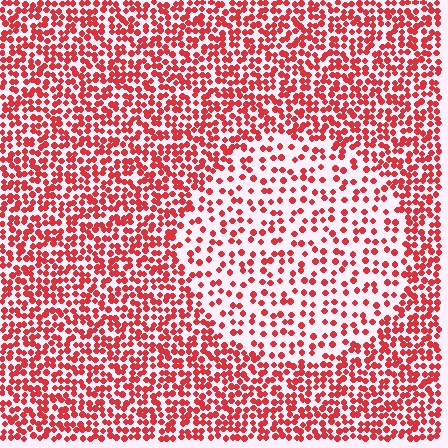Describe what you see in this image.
The image contains small red elements arranged at two different densities. A circle-shaped region is visible where the elements are less densely packed than the surrounding area.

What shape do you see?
I see a circle.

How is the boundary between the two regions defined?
The boundary is defined by a change in element density (approximately 2.1x ratio). All elements are the same color, size, and shape.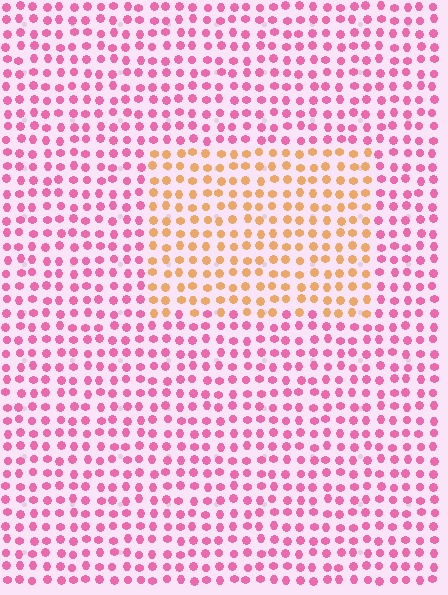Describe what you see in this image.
The image is filled with small pink elements in a uniform arrangement. A rectangle-shaped region is visible where the elements are tinted to a slightly different hue, forming a subtle color boundary.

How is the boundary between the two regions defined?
The boundary is defined purely by a slight shift in hue (about 60 degrees). Spacing, size, and orientation are identical on both sides.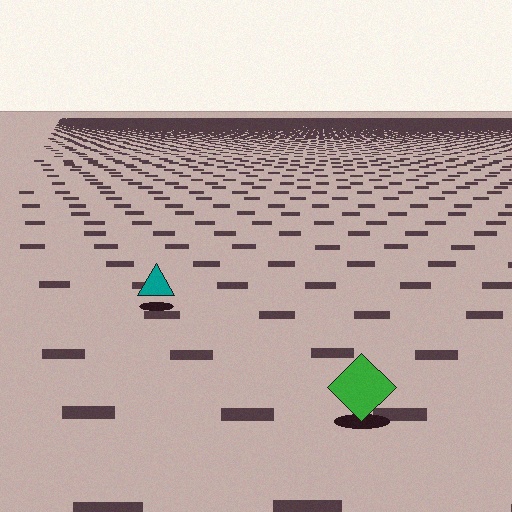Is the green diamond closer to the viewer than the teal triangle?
Yes. The green diamond is closer — you can tell from the texture gradient: the ground texture is coarser near it.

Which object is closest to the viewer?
The green diamond is closest. The texture marks near it are larger and more spread out.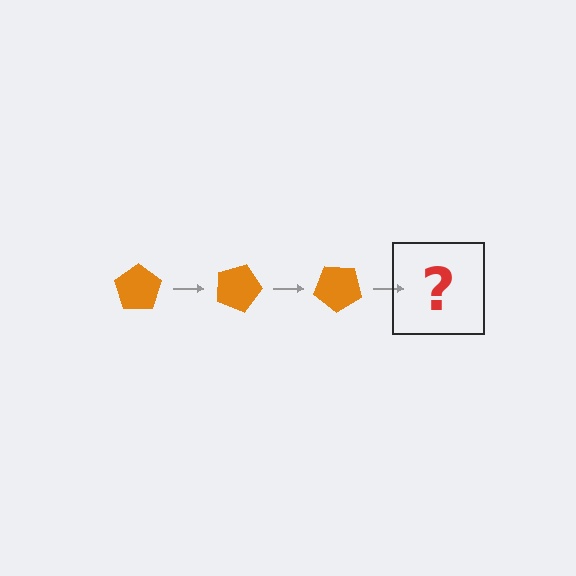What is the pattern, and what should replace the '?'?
The pattern is that the pentagon rotates 20 degrees each step. The '?' should be an orange pentagon rotated 60 degrees.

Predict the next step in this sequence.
The next step is an orange pentagon rotated 60 degrees.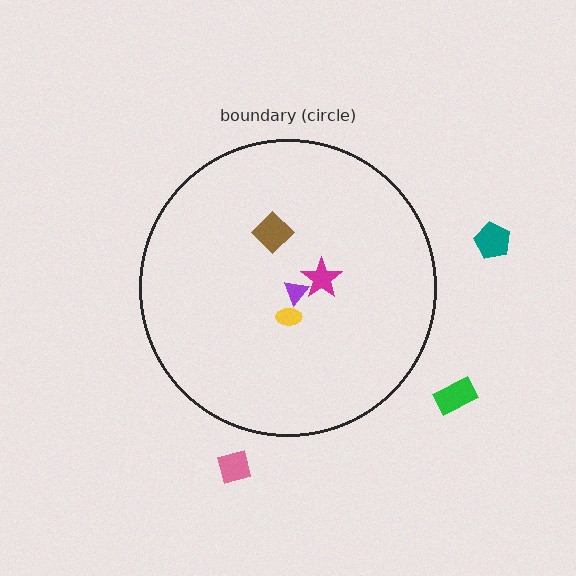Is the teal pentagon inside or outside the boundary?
Outside.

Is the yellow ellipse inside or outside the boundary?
Inside.